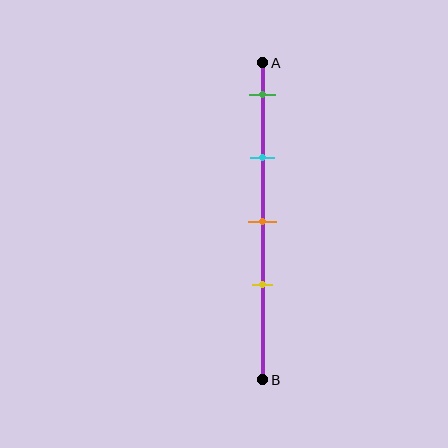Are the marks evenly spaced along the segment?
Yes, the marks are approximately evenly spaced.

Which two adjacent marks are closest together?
The orange and yellow marks are the closest adjacent pair.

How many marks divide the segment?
There are 4 marks dividing the segment.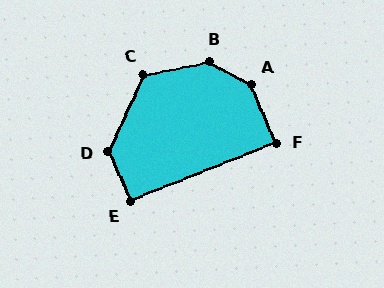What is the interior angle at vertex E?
Approximately 93 degrees (approximately right).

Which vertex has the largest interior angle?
A, at approximately 141 degrees.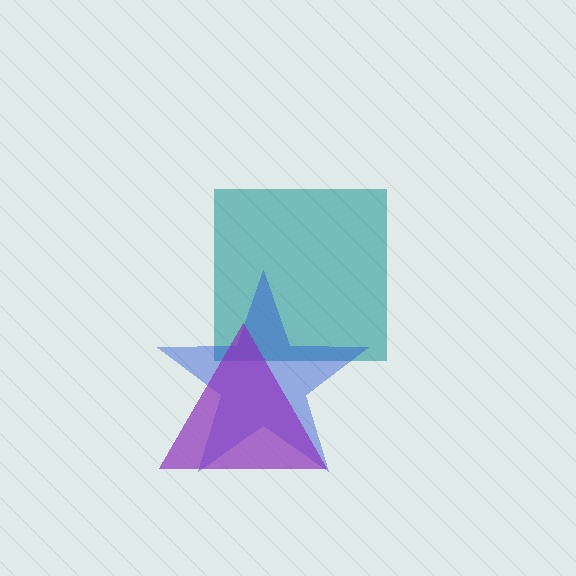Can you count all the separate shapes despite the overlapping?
Yes, there are 3 separate shapes.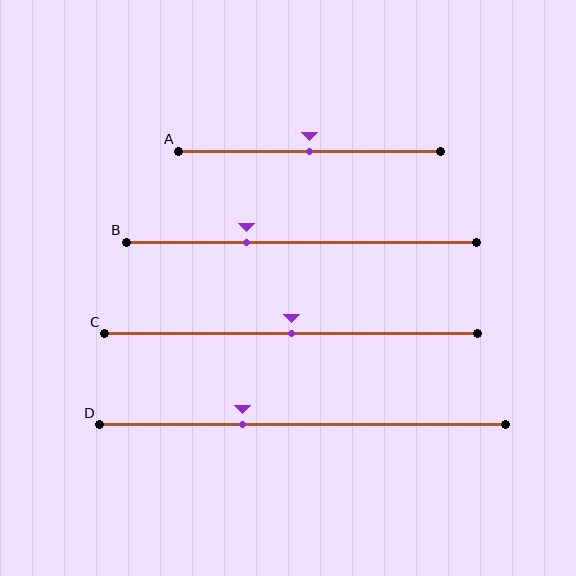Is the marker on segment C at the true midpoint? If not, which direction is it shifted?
Yes, the marker on segment C is at the true midpoint.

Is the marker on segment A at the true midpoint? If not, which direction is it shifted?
Yes, the marker on segment A is at the true midpoint.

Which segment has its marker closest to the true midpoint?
Segment A has its marker closest to the true midpoint.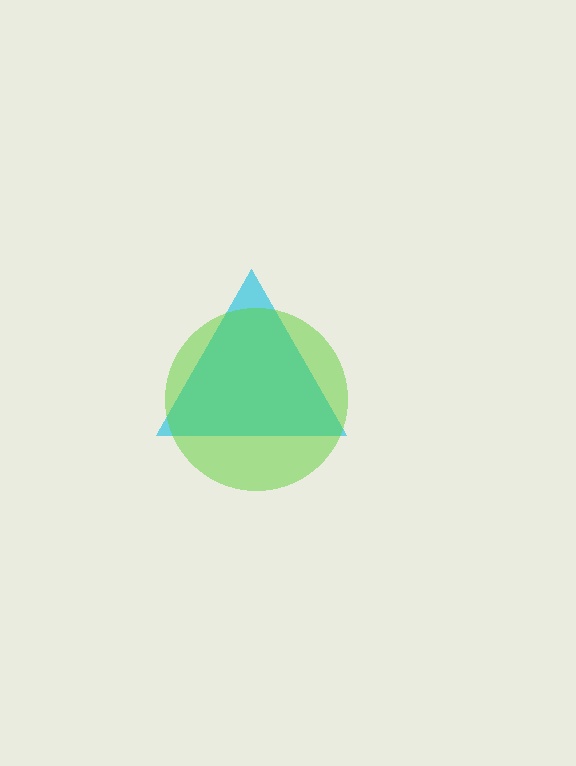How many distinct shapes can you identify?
There are 2 distinct shapes: a cyan triangle, a lime circle.